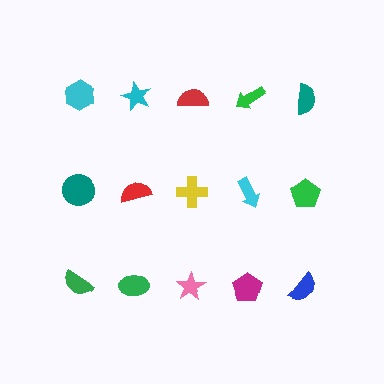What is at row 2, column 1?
A teal circle.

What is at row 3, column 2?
A green ellipse.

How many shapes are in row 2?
5 shapes.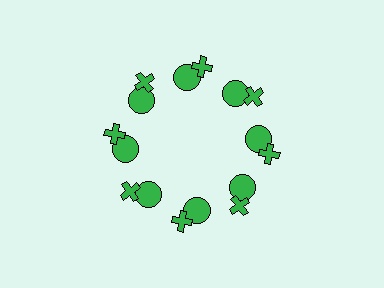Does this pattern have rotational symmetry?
Yes, this pattern has 8-fold rotational symmetry. It looks the same after rotating 45 degrees around the center.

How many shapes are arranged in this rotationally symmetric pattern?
There are 16 shapes, arranged in 8 groups of 2.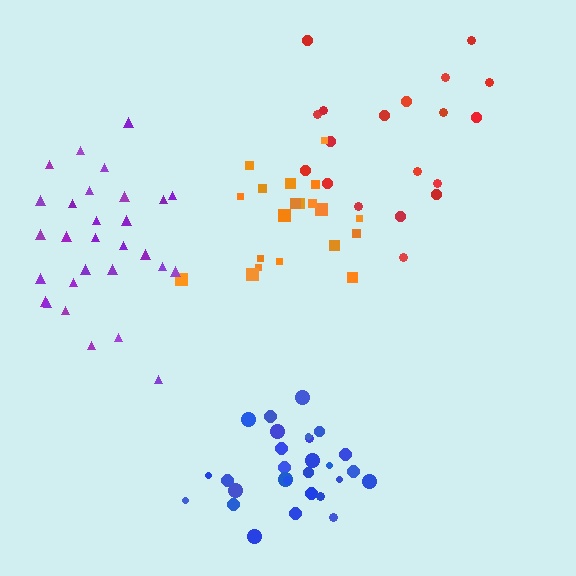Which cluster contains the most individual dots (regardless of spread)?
Purple (30).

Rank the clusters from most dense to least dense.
blue, purple, red, orange.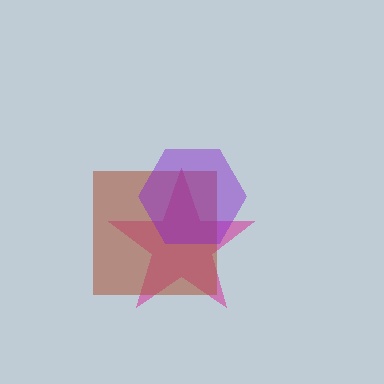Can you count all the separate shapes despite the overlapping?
Yes, there are 3 separate shapes.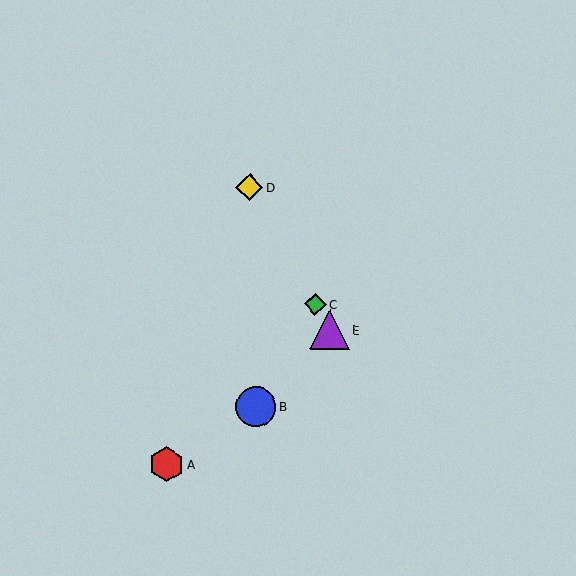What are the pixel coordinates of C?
Object C is at (315, 304).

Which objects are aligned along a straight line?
Objects C, D, E are aligned along a straight line.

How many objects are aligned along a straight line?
3 objects (C, D, E) are aligned along a straight line.